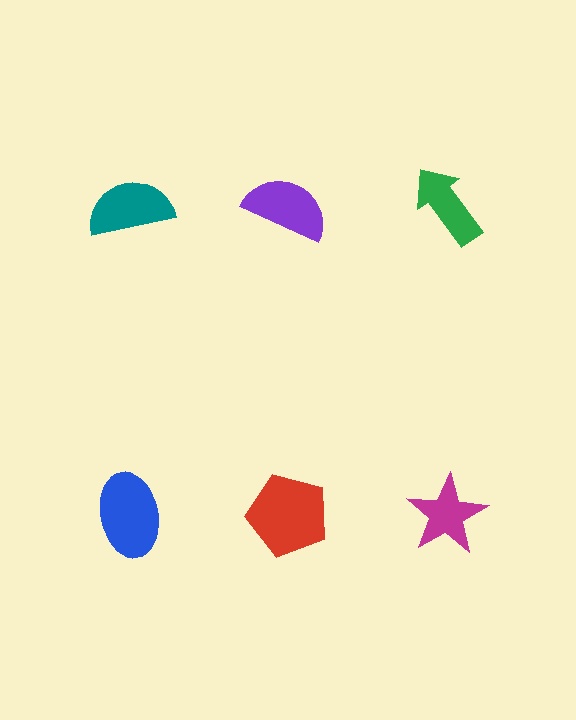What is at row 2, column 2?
A red pentagon.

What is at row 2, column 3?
A magenta star.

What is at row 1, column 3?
A green arrow.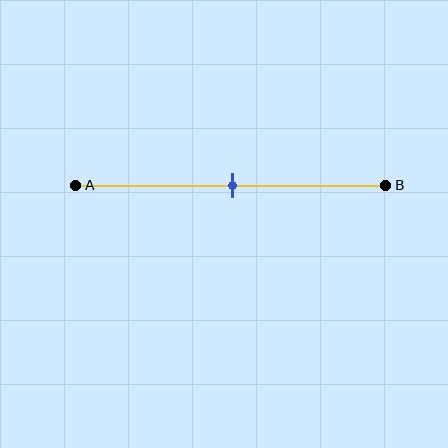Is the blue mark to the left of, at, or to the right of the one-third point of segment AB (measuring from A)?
The blue mark is to the right of the one-third point of segment AB.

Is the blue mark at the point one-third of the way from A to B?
No, the mark is at about 50% from A, not at the 33% one-third point.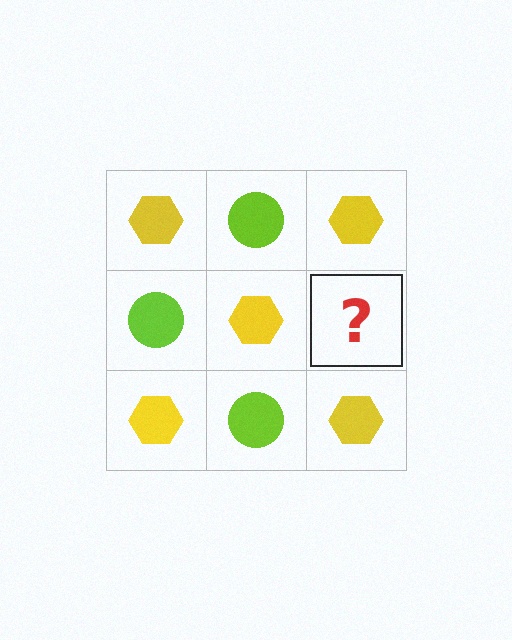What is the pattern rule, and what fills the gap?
The rule is that it alternates yellow hexagon and lime circle in a checkerboard pattern. The gap should be filled with a lime circle.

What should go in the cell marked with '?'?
The missing cell should contain a lime circle.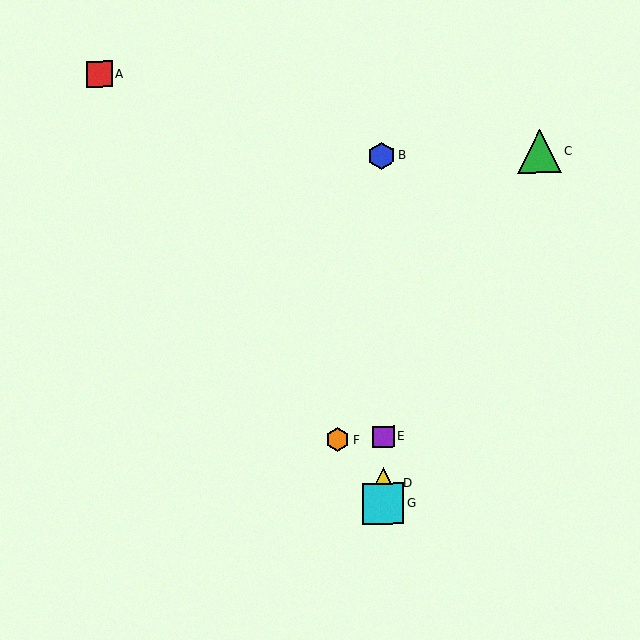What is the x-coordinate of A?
Object A is at x≈100.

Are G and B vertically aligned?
Yes, both are at x≈383.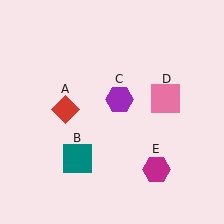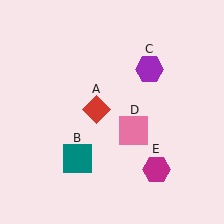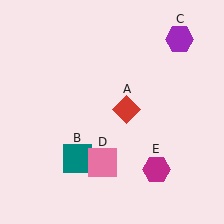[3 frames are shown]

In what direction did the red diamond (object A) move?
The red diamond (object A) moved right.